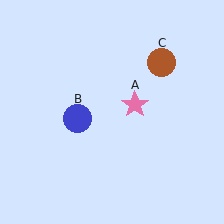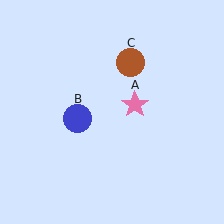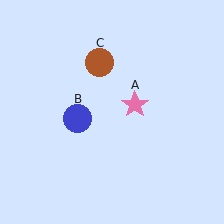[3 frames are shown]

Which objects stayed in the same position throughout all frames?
Pink star (object A) and blue circle (object B) remained stationary.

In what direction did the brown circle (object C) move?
The brown circle (object C) moved left.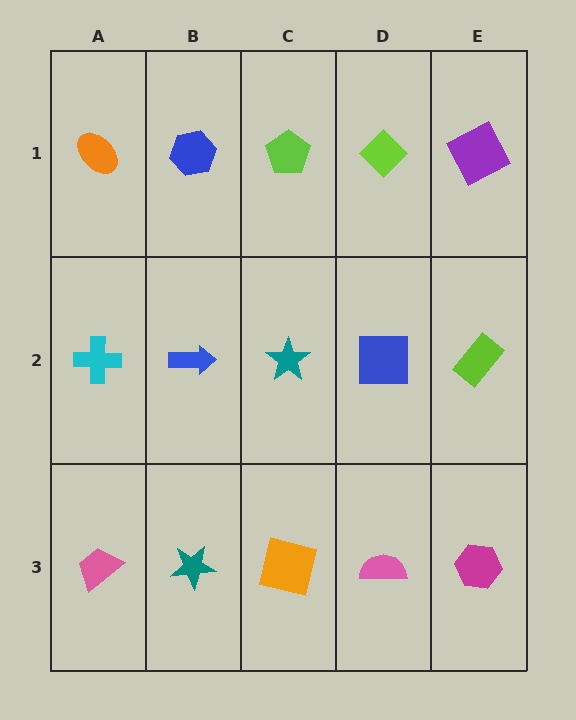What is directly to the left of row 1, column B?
An orange ellipse.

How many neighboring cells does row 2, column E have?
3.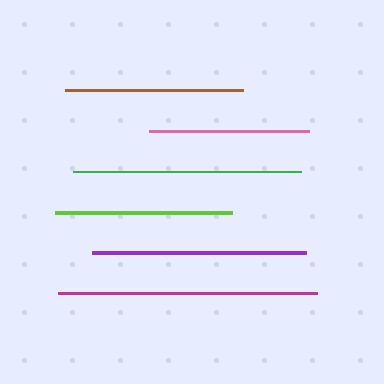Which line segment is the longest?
The magenta line is the longest at approximately 260 pixels.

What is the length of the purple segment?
The purple segment is approximately 214 pixels long.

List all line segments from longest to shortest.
From longest to shortest: magenta, green, purple, lime, brown, pink.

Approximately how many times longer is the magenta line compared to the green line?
The magenta line is approximately 1.1 times the length of the green line.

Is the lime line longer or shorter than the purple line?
The purple line is longer than the lime line.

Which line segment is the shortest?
The pink line is the shortest at approximately 159 pixels.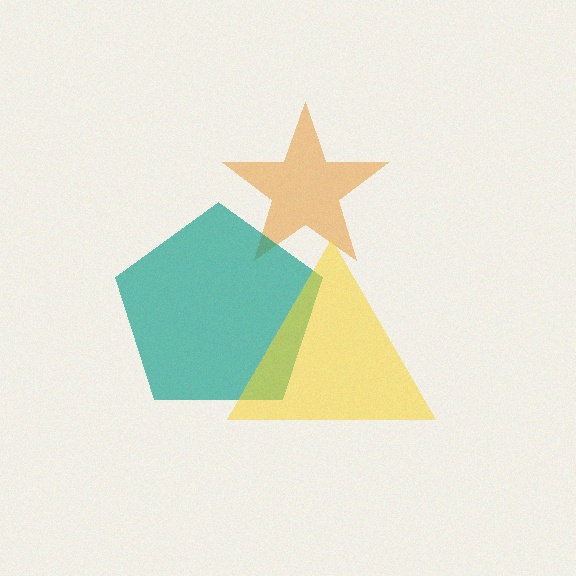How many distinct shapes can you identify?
There are 3 distinct shapes: an orange star, a teal pentagon, a yellow triangle.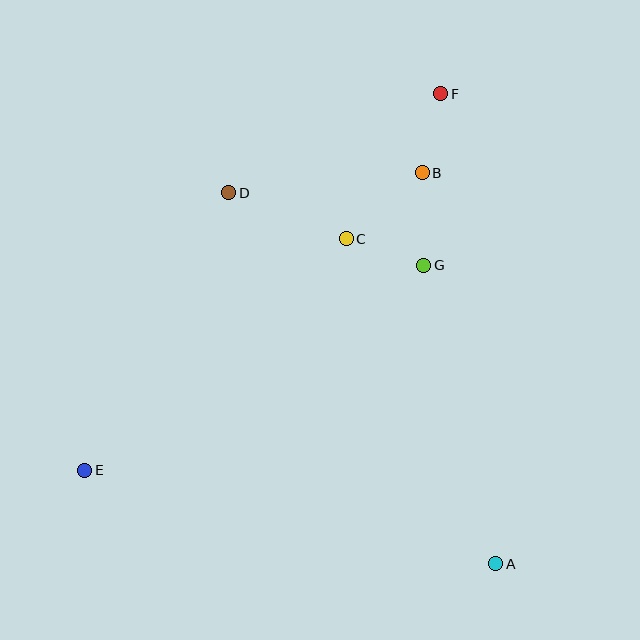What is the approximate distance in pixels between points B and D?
The distance between B and D is approximately 194 pixels.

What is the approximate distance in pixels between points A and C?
The distance between A and C is approximately 358 pixels.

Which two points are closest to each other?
Points B and F are closest to each other.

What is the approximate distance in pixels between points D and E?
The distance between D and E is approximately 312 pixels.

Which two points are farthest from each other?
Points E and F are farthest from each other.